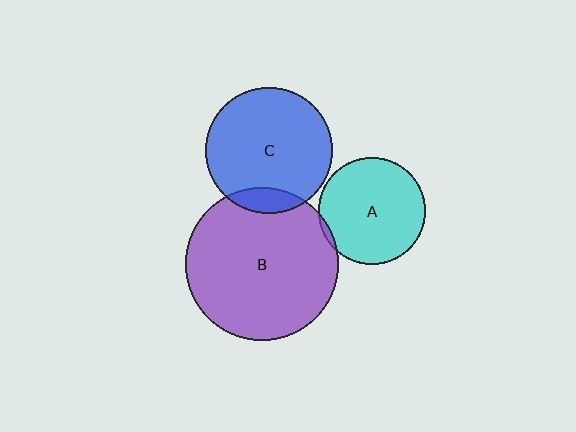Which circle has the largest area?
Circle B (purple).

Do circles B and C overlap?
Yes.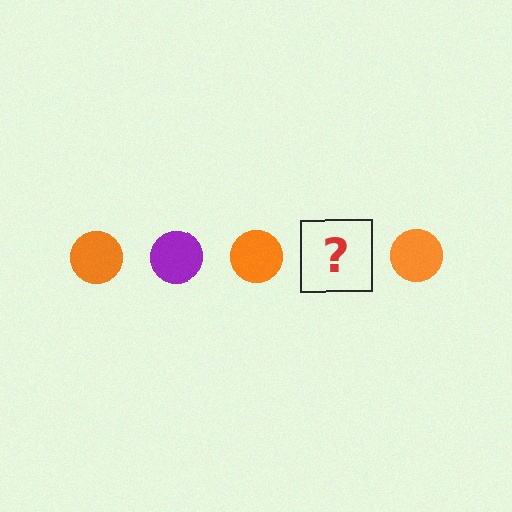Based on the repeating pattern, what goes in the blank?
The blank should be a purple circle.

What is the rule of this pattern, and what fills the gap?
The rule is that the pattern cycles through orange, purple circles. The gap should be filled with a purple circle.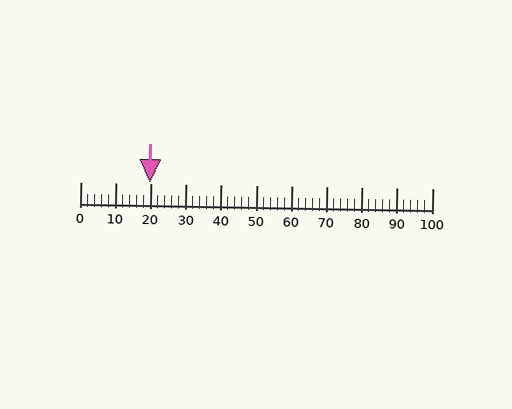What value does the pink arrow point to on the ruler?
The pink arrow points to approximately 20.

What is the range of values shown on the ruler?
The ruler shows values from 0 to 100.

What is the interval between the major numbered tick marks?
The major tick marks are spaced 10 units apart.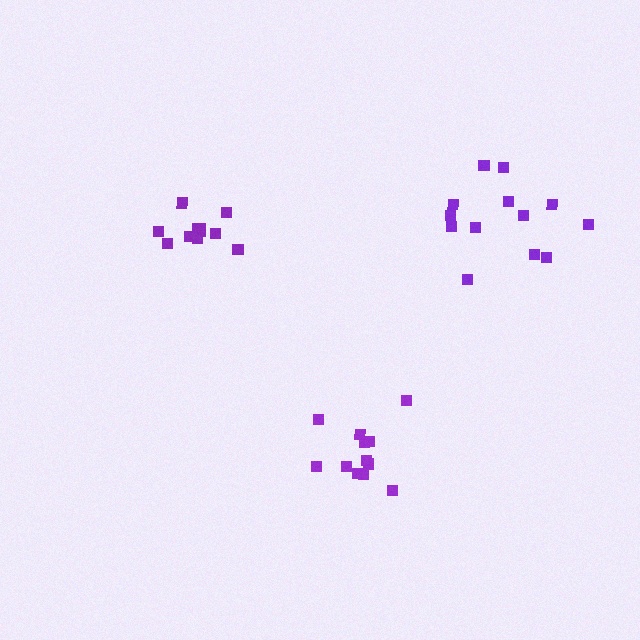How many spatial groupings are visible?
There are 3 spatial groupings.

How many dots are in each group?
Group 1: 12 dots, Group 2: 12 dots, Group 3: 13 dots (37 total).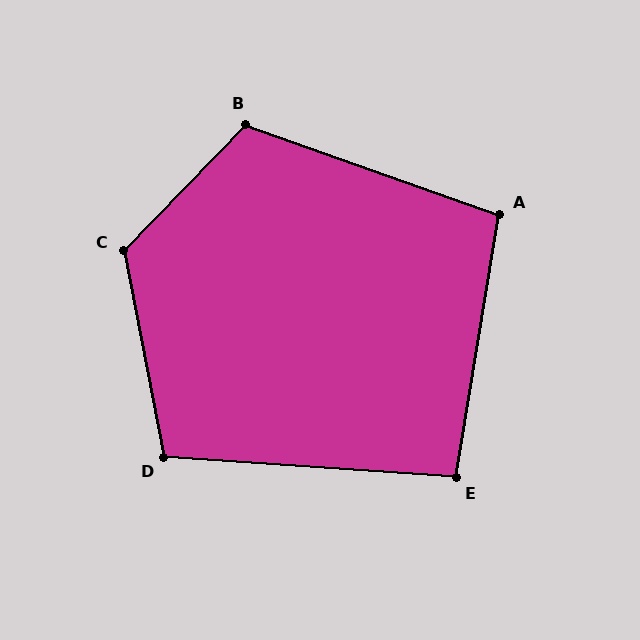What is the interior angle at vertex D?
Approximately 105 degrees (obtuse).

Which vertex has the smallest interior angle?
E, at approximately 95 degrees.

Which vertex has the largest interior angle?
C, at approximately 125 degrees.